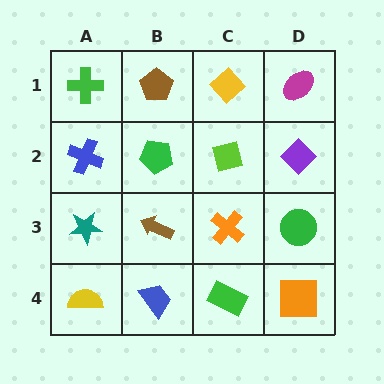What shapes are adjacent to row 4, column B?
A brown arrow (row 3, column B), a yellow semicircle (row 4, column A), a green rectangle (row 4, column C).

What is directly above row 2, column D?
A magenta ellipse.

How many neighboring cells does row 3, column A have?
3.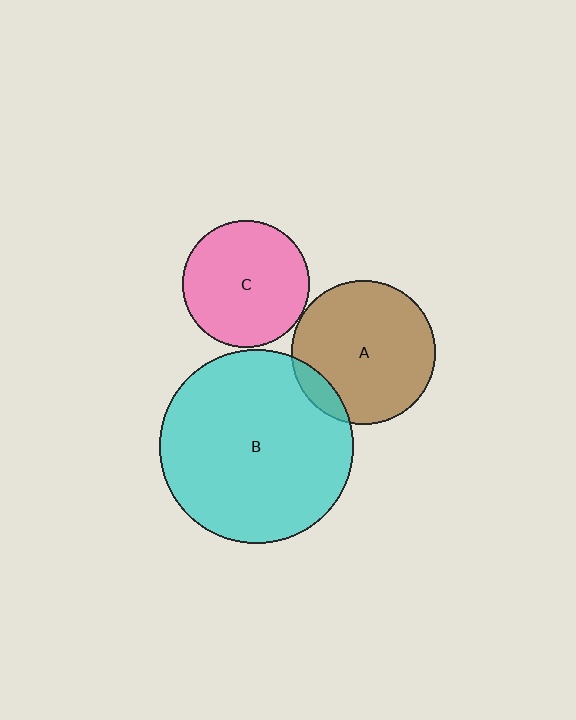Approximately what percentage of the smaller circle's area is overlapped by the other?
Approximately 10%.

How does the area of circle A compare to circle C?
Approximately 1.3 times.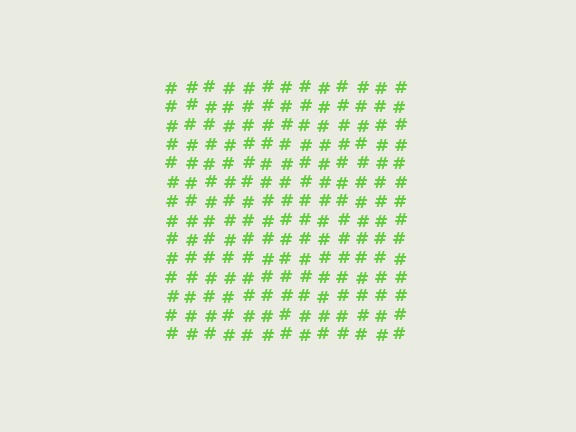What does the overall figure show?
The overall figure shows a square.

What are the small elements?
The small elements are hash symbols.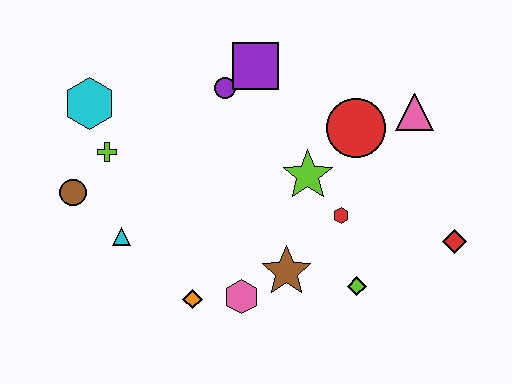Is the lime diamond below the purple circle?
Yes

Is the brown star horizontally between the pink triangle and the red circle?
No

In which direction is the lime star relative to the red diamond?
The lime star is to the left of the red diamond.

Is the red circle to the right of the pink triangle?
No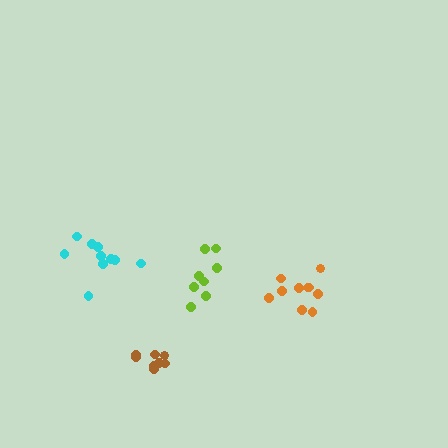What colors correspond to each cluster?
The clusters are colored: lime, orange, brown, cyan.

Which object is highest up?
The cyan cluster is topmost.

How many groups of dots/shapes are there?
There are 4 groups.